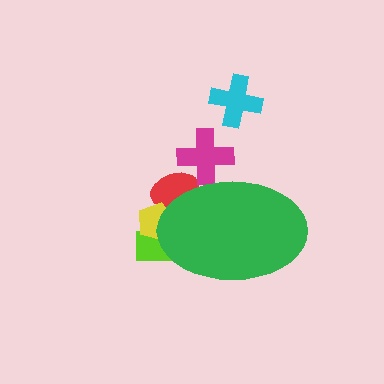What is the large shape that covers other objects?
A green ellipse.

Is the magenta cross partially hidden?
Yes, the magenta cross is partially hidden behind the green ellipse.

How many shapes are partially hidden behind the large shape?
4 shapes are partially hidden.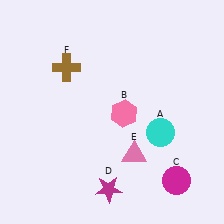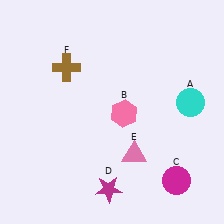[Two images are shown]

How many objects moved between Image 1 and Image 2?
1 object moved between the two images.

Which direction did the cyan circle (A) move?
The cyan circle (A) moved up.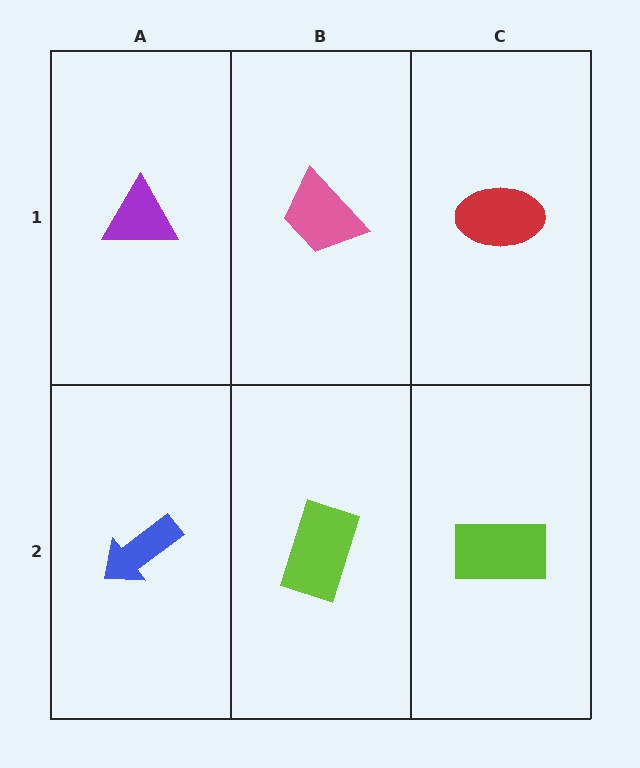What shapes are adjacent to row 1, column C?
A lime rectangle (row 2, column C), a pink trapezoid (row 1, column B).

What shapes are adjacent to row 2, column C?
A red ellipse (row 1, column C), a lime rectangle (row 2, column B).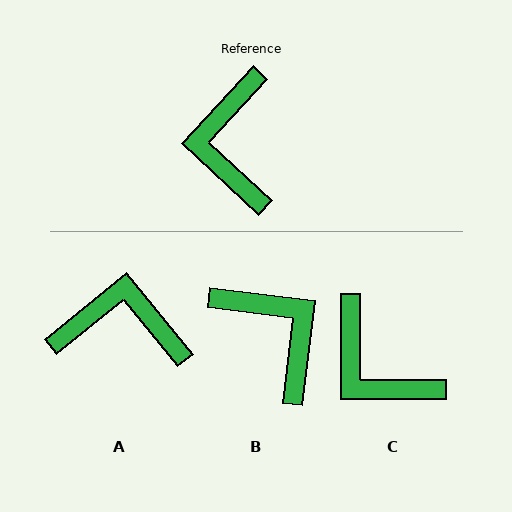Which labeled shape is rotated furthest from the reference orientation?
B, about 144 degrees away.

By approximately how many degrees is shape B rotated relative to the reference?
Approximately 144 degrees clockwise.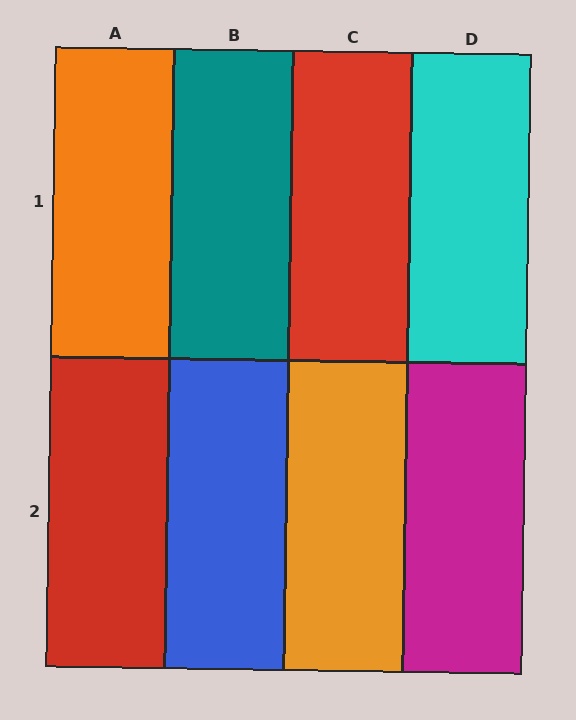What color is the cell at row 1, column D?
Cyan.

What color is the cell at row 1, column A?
Orange.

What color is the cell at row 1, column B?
Teal.